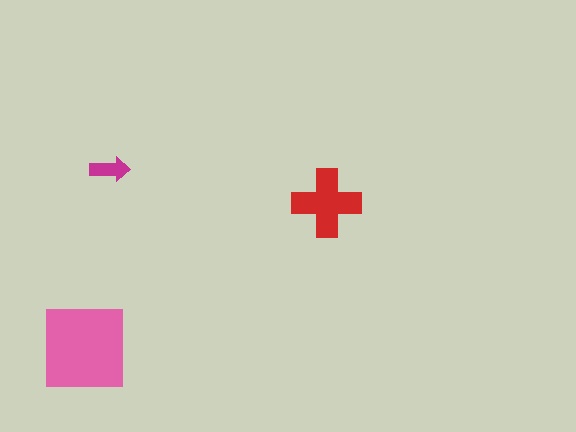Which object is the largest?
The pink square.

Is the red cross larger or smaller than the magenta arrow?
Larger.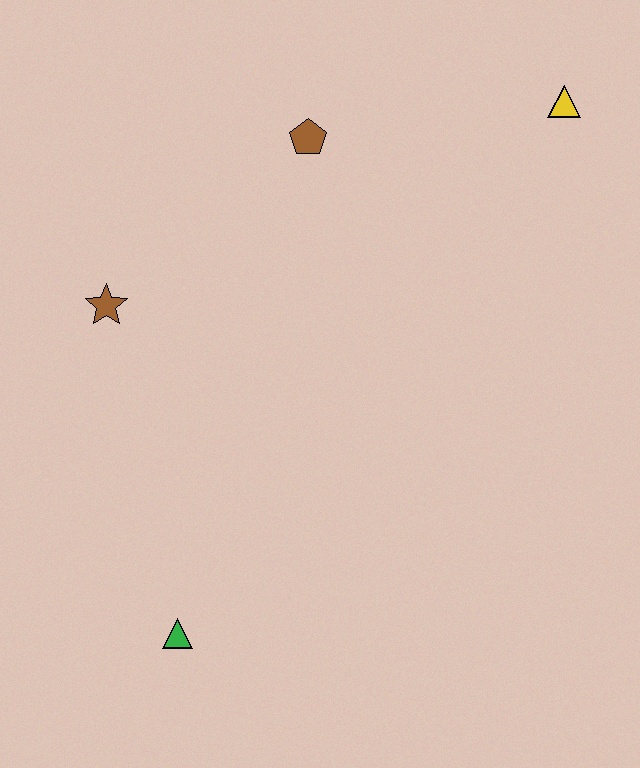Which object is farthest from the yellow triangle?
The green triangle is farthest from the yellow triangle.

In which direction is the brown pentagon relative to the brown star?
The brown pentagon is to the right of the brown star.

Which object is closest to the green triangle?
The brown star is closest to the green triangle.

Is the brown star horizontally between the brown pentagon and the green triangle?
No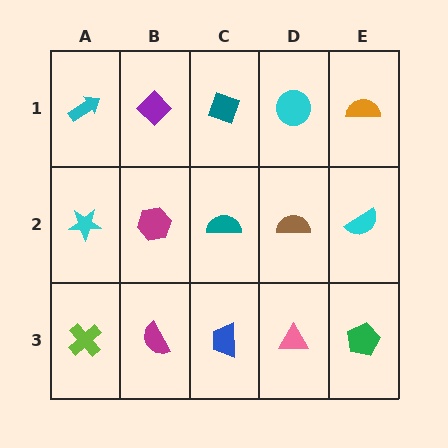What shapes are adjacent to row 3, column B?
A magenta hexagon (row 2, column B), a lime cross (row 3, column A), a blue trapezoid (row 3, column C).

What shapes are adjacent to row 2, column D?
A cyan circle (row 1, column D), a pink triangle (row 3, column D), a teal semicircle (row 2, column C), a cyan semicircle (row 2, column E).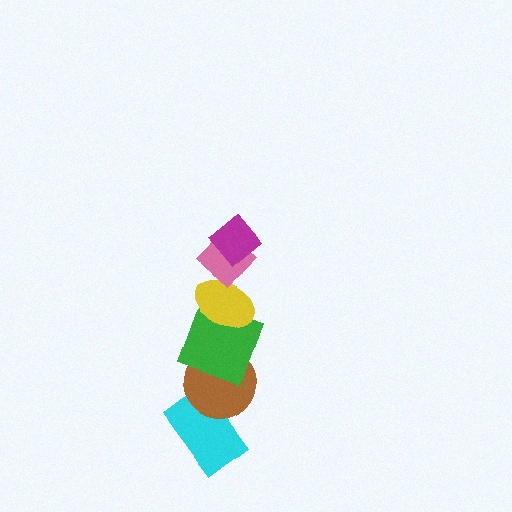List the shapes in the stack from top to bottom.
From top to bottom: the magenta diamond, the pink diamond, the yellow ellipse, the green square, the brown circle, the cyan rectangle.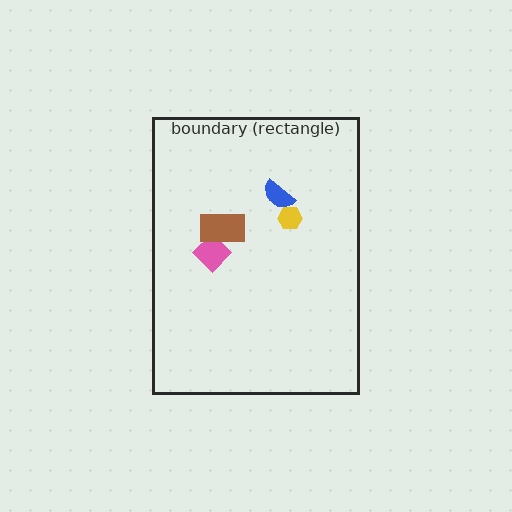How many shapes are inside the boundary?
4 inside, 0 outside.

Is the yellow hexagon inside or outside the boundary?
Inside.